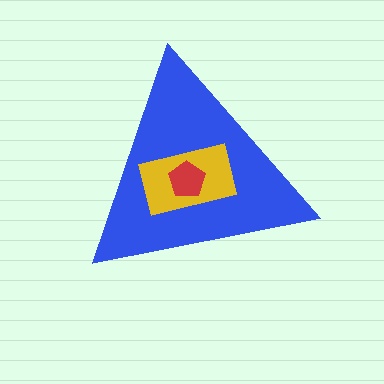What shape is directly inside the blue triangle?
The yellow rectangle.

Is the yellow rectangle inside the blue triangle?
Yes.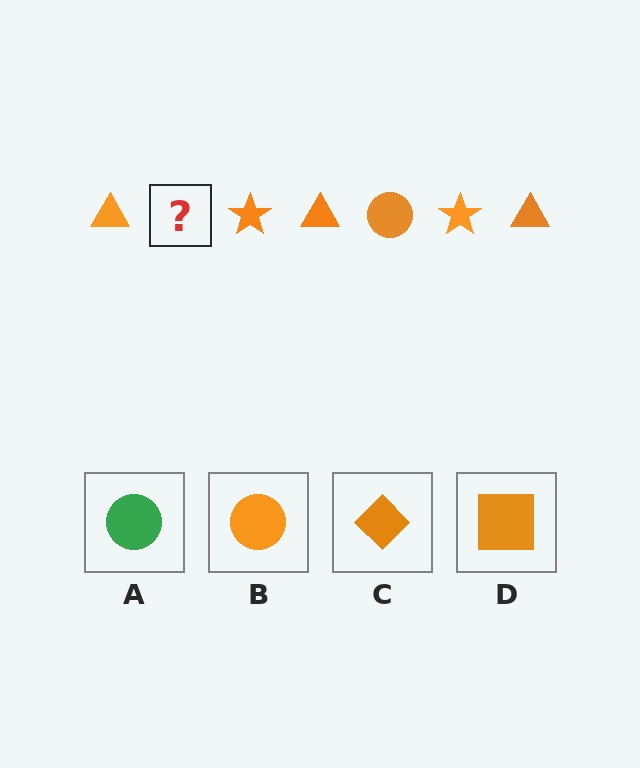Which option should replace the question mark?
Option B.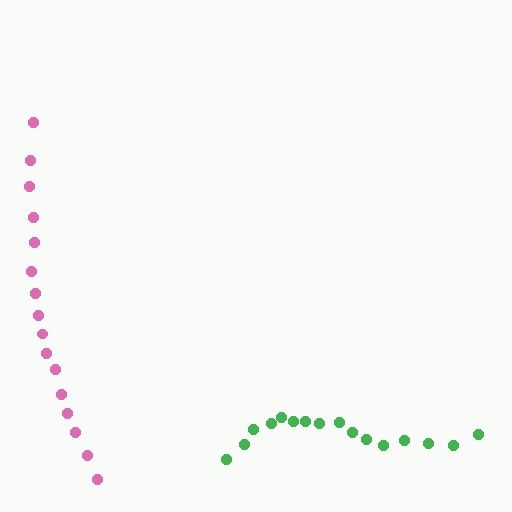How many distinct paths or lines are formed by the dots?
There are 2 distinct paths.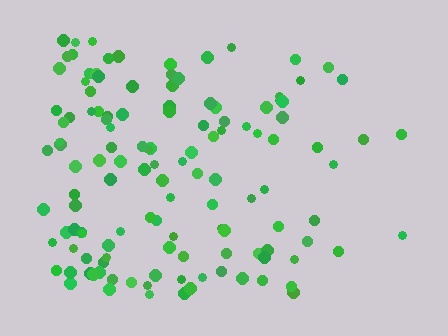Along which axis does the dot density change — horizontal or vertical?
Horizontal.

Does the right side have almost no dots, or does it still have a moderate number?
Still a moderate number, just noticeably fewer than the left.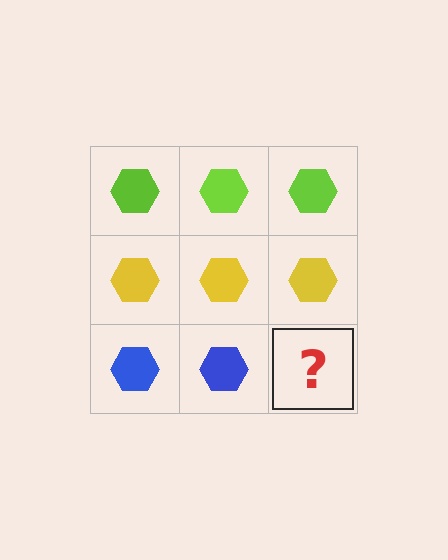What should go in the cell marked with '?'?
The missing cell should contain a blue hexagon.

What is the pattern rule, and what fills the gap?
The rule is that each row has a consistent color. The gap should be filled with a blue hexagon.